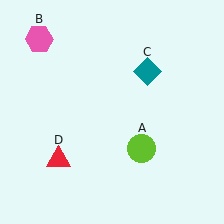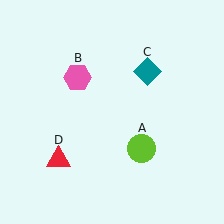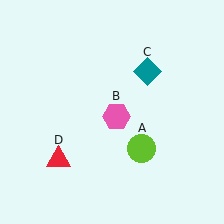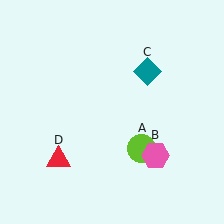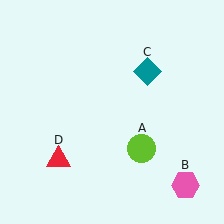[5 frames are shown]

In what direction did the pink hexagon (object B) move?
The pink hexagon (object B) moved down and to the right.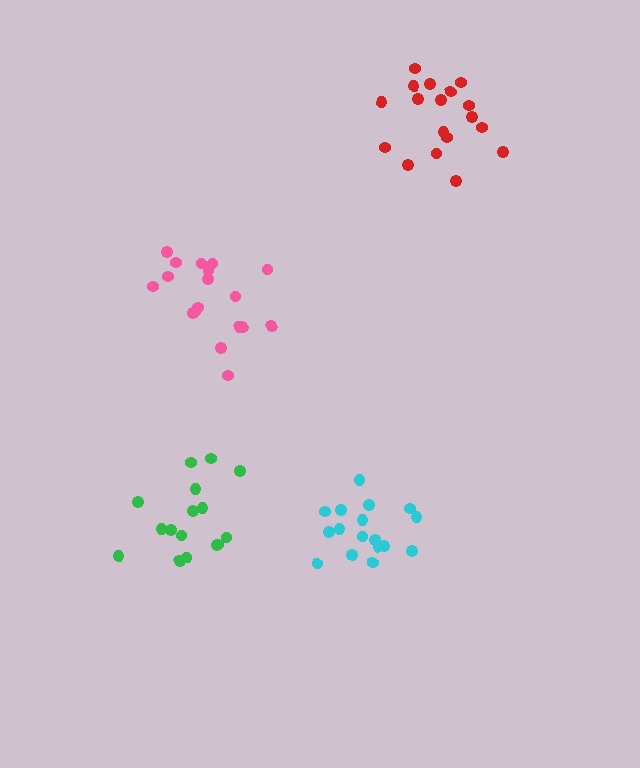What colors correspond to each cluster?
The clusters are colored: green, cyan, pink, red.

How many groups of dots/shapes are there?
There are 4 groups.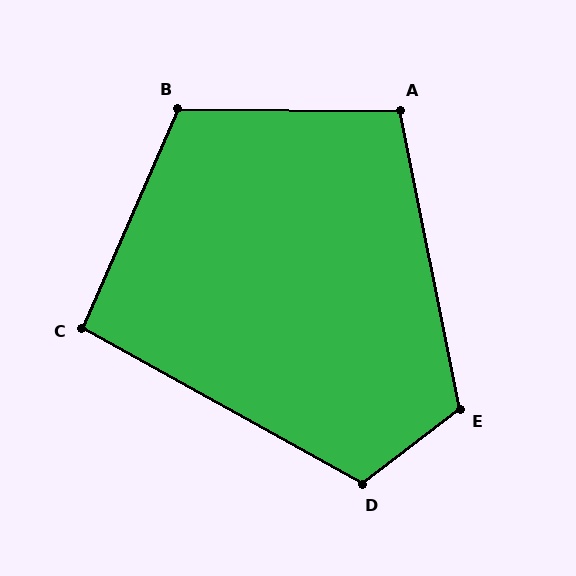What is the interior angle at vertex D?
Approximately 113 degrees (obtuse).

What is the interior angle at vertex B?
Approximately 113 degrees (obtuse).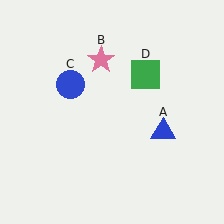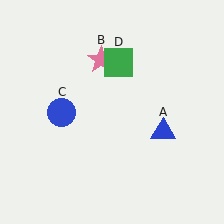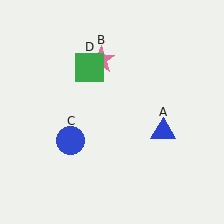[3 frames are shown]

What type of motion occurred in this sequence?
The blue circle (object C), green square (object D) rotated counterclockwise around the center of the scene.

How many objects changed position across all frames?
2 objects changed position: blue circle (object C), green square (object D).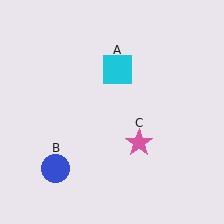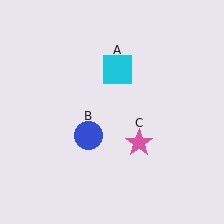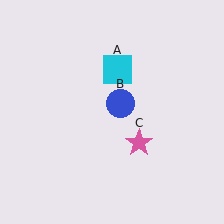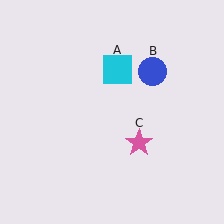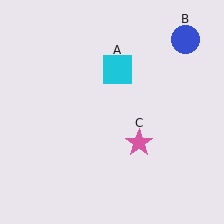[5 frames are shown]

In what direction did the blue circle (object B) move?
The blue circle (object B) moved up and to the right.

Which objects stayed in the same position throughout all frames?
Cyan square (object A) and pink star (object C) remained stationary.